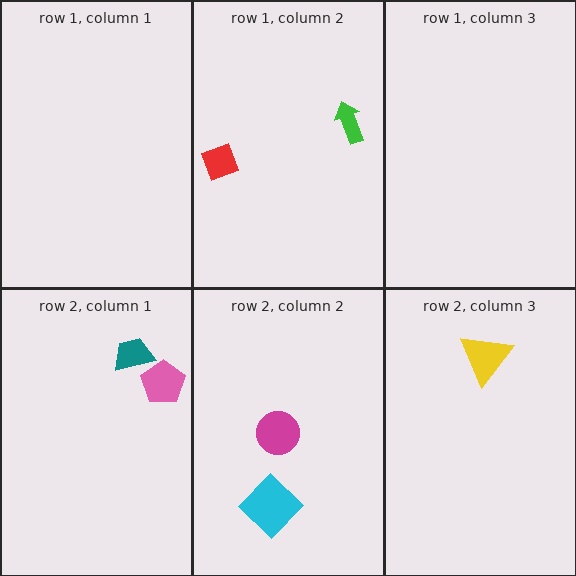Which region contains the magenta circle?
The row 2, column 2 region.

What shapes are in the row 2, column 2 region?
The cyan diamond, the magenta circle.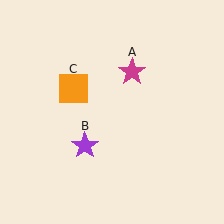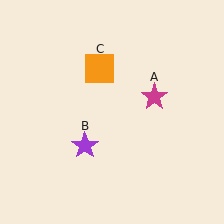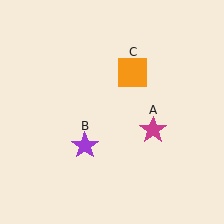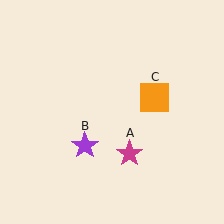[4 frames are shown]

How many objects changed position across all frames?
2 objects changed position: magenta star (object A), orange square (object C).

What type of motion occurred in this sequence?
The magenta star (object A), orange square (object C) rotated clockwise around the center of the scene.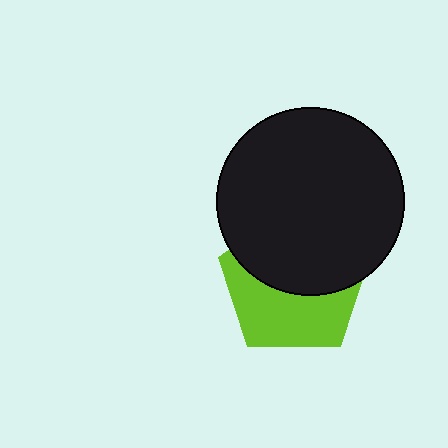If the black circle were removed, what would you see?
You would see the complete lime pentagon.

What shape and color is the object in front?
The object in front is a black circle.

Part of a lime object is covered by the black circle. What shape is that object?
It is a pentagon.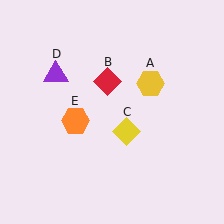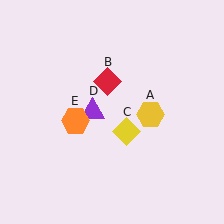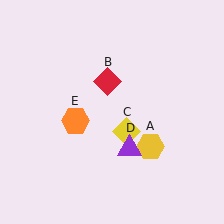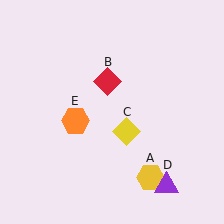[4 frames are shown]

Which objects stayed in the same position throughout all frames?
Red diamond (object B) and yellow diamond (object C) and orange hexagon (object E) remained stationary.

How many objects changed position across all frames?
2 objects changed position: yellow hexagon (object A), purple triangle (object D).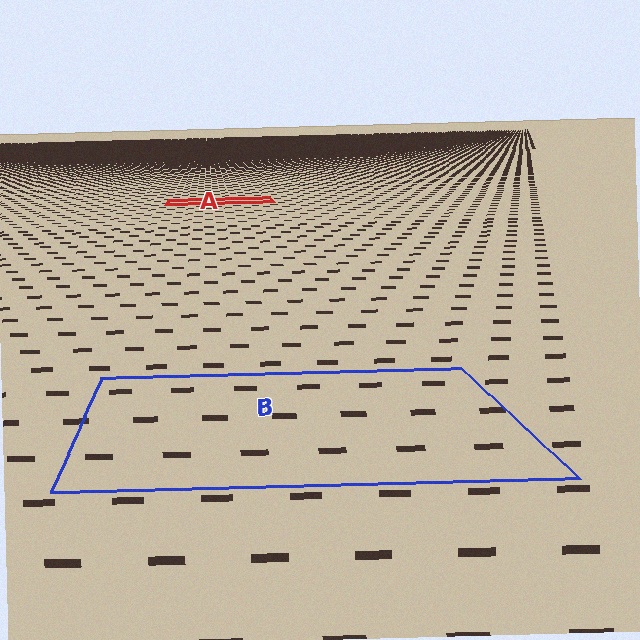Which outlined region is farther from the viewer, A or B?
Region A is farther from the viewer — the texture elements inside it appear smaller and more densely packed.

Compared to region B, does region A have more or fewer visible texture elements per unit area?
Region A has more texture elements per unit area — they are packed more densely because it is farther away.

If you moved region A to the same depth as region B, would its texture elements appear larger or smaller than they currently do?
They would appear larger. At a closer depth, the same texture elements are projected at a bigger on-screen size.